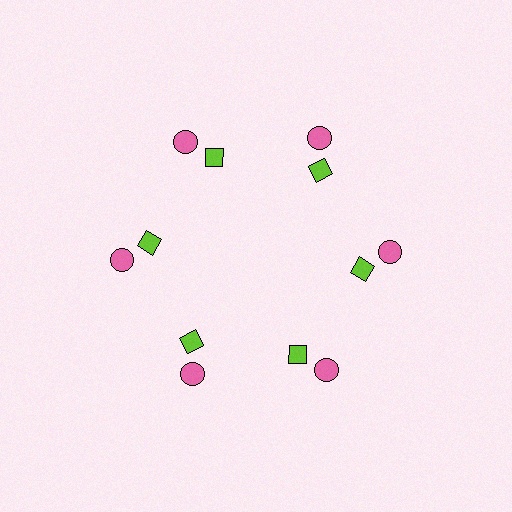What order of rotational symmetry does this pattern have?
This pattern has 6-fold rotational symmetry.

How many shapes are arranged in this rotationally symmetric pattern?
There are 12 shapes, arranged in 6 groups of 2.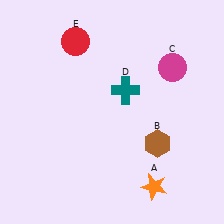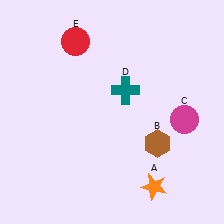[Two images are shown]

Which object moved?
The magenta circle (C) moved down.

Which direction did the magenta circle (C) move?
The magenta circle (C) moved down.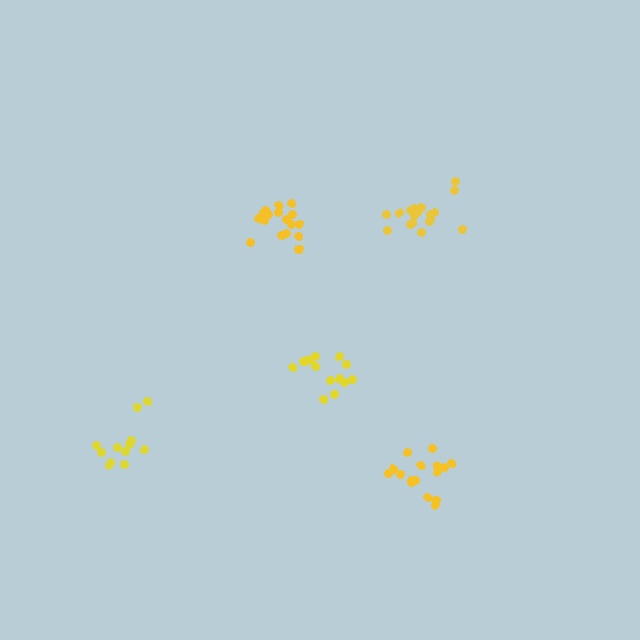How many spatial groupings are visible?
There are 5 spatial groupings.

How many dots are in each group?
Group 1: 14 dots, Group 2: 13 dots, Group 3: 18 dots, Group 4: 18 dots, Group 5: 16 dots (79 total).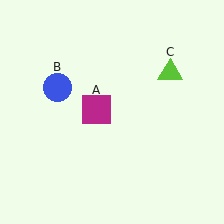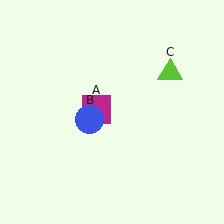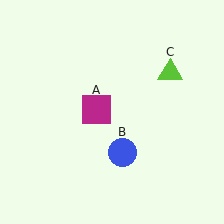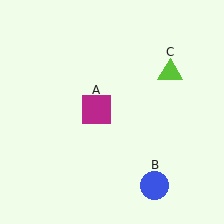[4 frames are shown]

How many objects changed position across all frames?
1 object changed position: blue circle (object B).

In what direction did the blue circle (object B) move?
The blue circle (object B) moved down and to the right.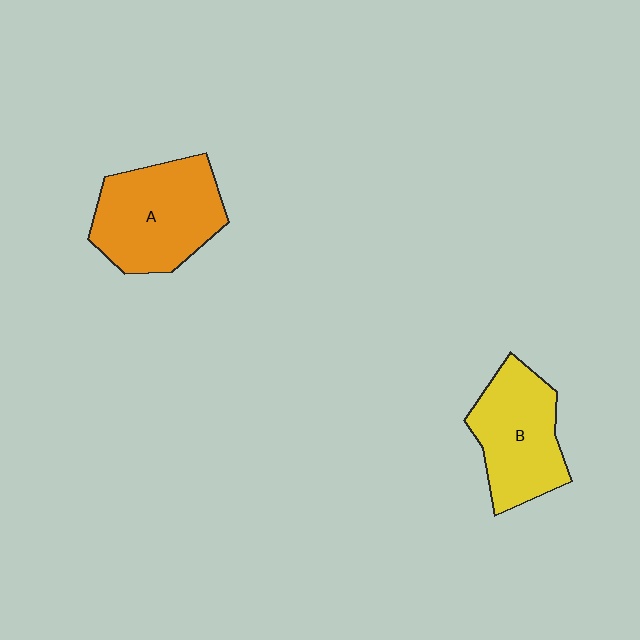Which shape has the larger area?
Shape A (orange).